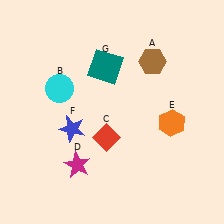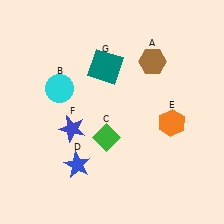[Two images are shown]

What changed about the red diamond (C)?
In Image 1, C is red. In Image 2, it changed to green.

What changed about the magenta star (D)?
In Image 1, D is magenta. In Image 2, it changed to blue.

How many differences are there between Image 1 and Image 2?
There are 2 differences between the two images.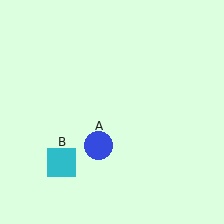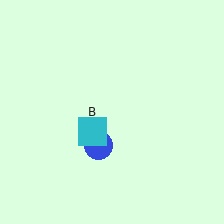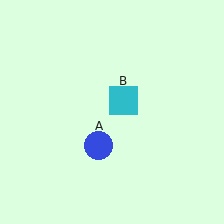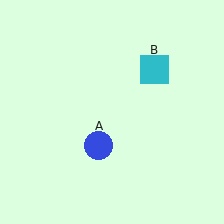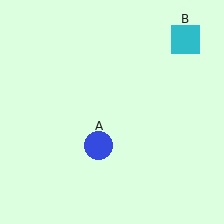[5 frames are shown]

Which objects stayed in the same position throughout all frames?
Blue circle (object A) remained stationary.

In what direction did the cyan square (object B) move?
The cyan square (object B) moved up and to the right.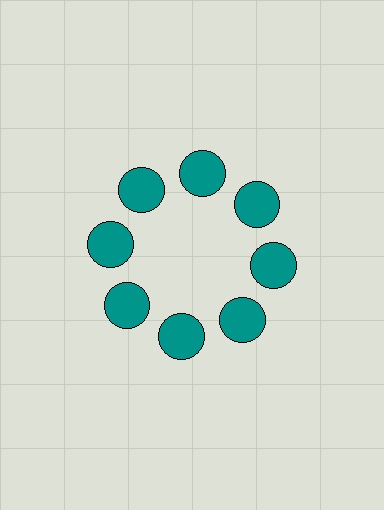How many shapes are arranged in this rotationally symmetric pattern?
There are 8 shapes, arranged in 8 groups of 1.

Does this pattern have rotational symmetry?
Yes, this pattern has 8-fold rotational symmetry. It looks the same after rotating 45 degrees around the center.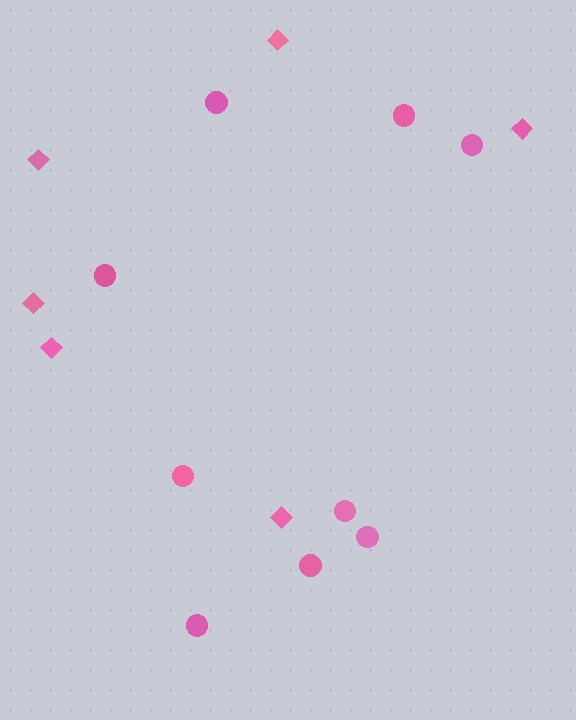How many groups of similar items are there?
There are 2 groups: one group of diamonds (6) and one group of circles (9).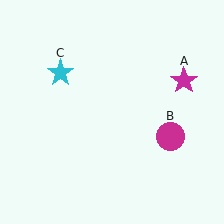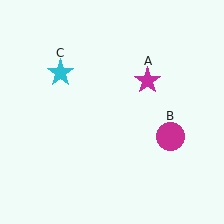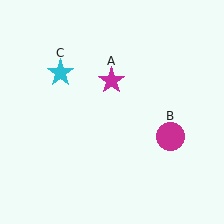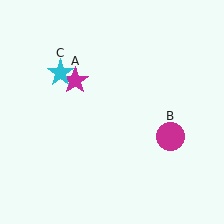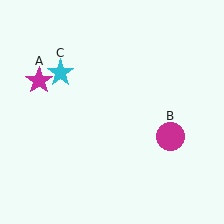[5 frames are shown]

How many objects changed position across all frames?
1 object changed position: magenta star (object A).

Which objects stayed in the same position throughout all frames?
Magenta circle (object B) and cyan star (object C) remained stationary.